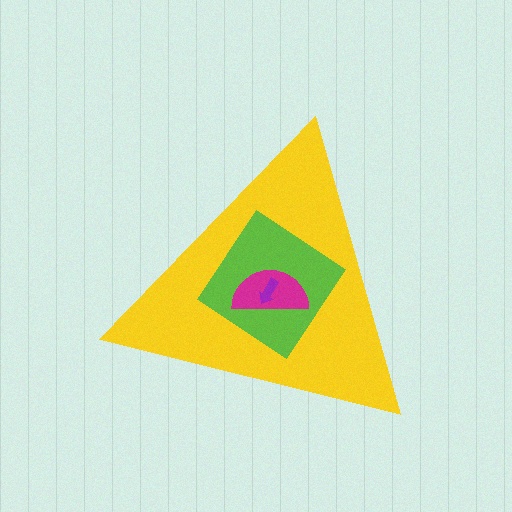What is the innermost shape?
The purple arrow.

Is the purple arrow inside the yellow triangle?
Yes.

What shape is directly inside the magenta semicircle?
The purple arrow.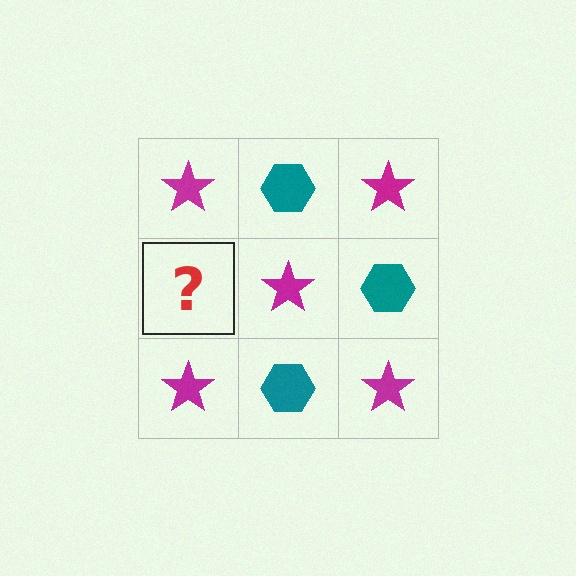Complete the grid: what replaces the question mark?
The question mark should be replaced with a teal hexagon.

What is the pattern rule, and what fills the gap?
The rule is that it alternates magenta star and teal hexagon in a checkerboard pattern. The gap should be filled with a teal hexagon.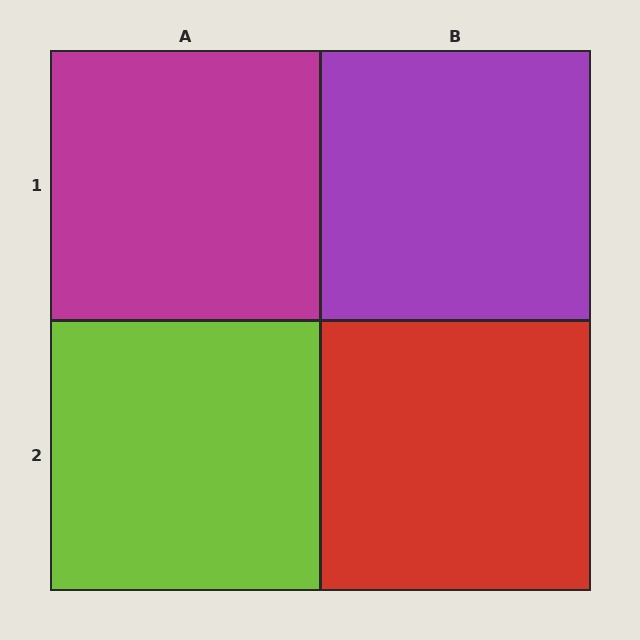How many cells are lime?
1 cell is lime.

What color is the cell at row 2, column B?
Red.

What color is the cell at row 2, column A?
Lime.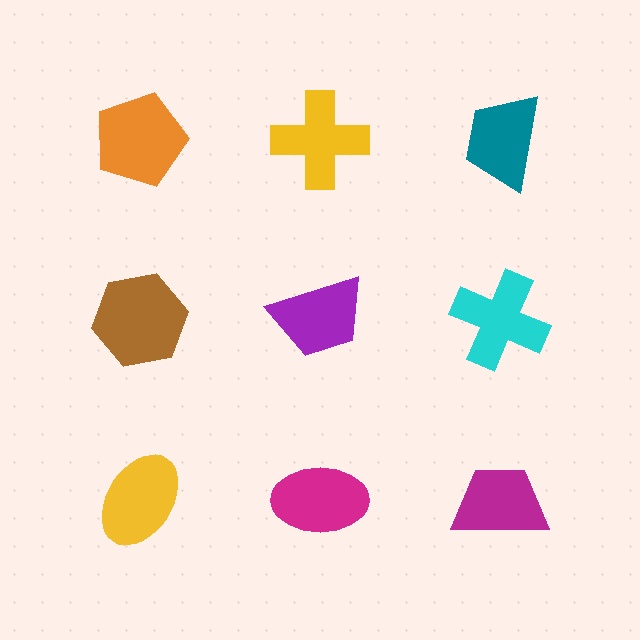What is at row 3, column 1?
A yellow ellipse.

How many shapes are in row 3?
3 shapes.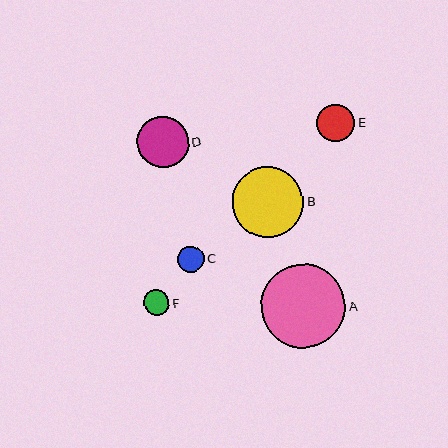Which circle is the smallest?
Circle F is the smallest with a size of approximately 26 pixels.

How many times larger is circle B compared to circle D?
Circle B is approximately 1.4 times the size of circle D.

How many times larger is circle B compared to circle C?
Circle B is approximately 2.7 times the size of circle C.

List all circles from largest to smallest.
From largest to smallest: A, B, D, E, C, F.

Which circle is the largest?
Circle A is the largest with a size of approximately 84 pixels.